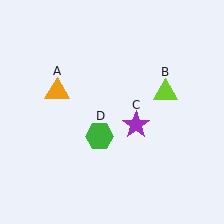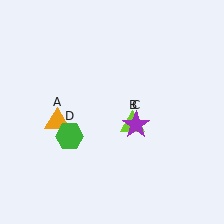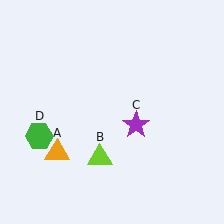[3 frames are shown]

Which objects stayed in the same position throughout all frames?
Purple star (object C) remained stationary.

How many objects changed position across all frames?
3 objects changed position: orange triangle (object A), lime triangle (object B), green hexagon (object D).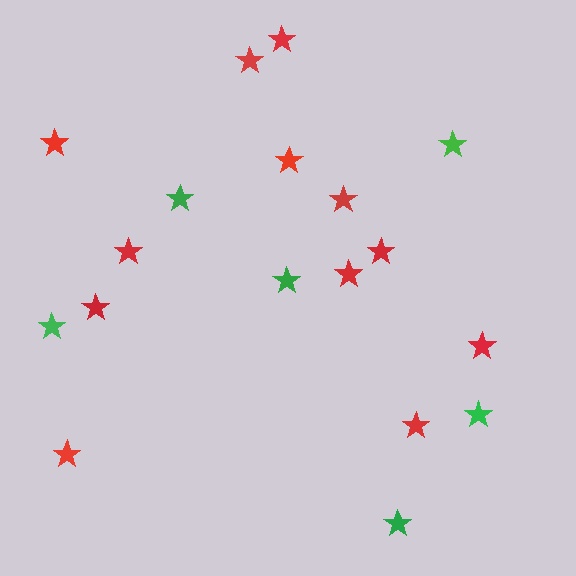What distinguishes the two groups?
There are 2 groups: one group of red stars (12) and one group of green stars (6).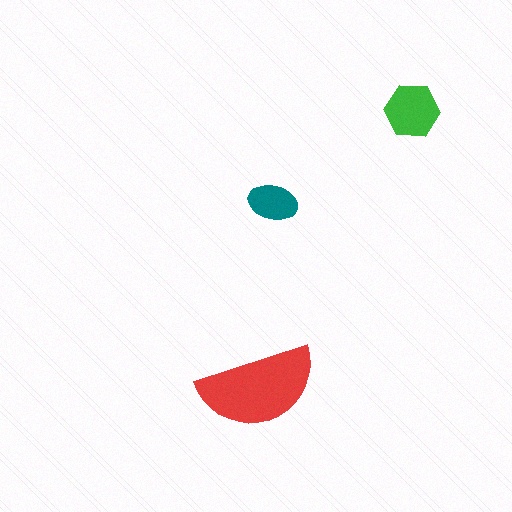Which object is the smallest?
The teal ellipse.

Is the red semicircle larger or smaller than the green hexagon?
Larger.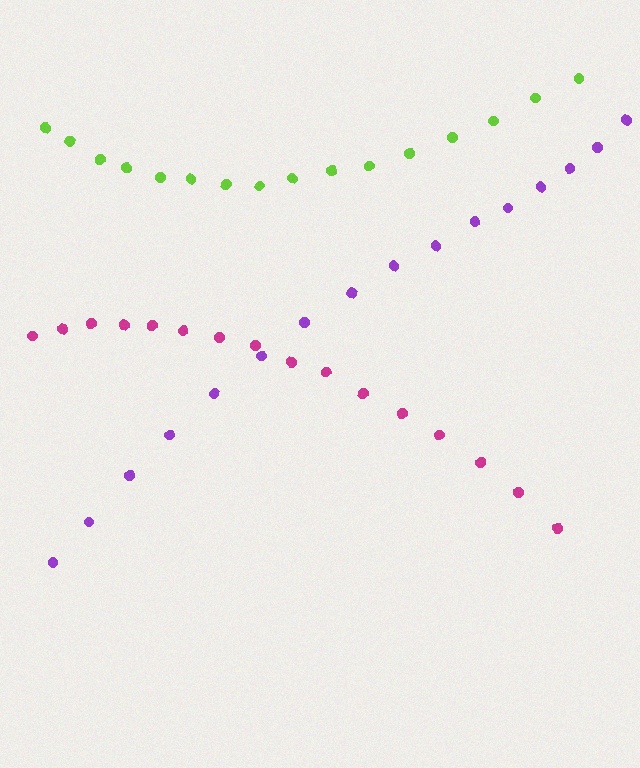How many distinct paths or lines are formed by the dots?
There are 3 distinct paths.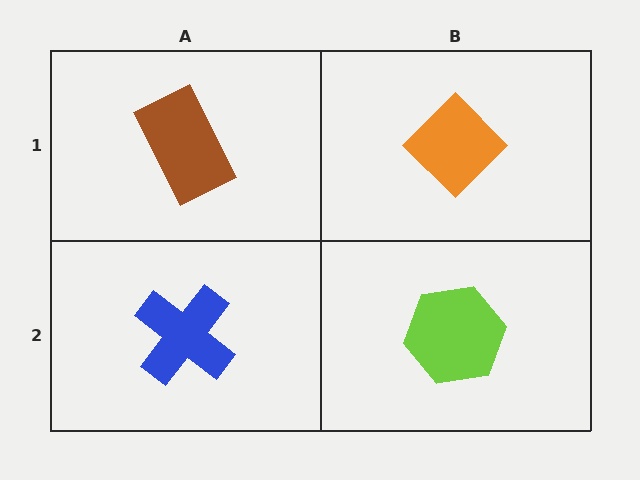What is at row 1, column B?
An orange diamond.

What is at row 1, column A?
A brown rectangle.